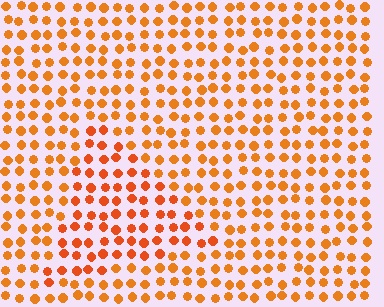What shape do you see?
I see a triangle.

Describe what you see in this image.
The image is filled with small orange elements in a uniform arrangement. A triangle-shaped region is visible where the elements are tinted to a slightly different hue, forming a subtle color boundary.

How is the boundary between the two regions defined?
The boundary is defined purely by a slight shift in hue (about 15 degrees). Spacing, size, and orientation are identical on both sides.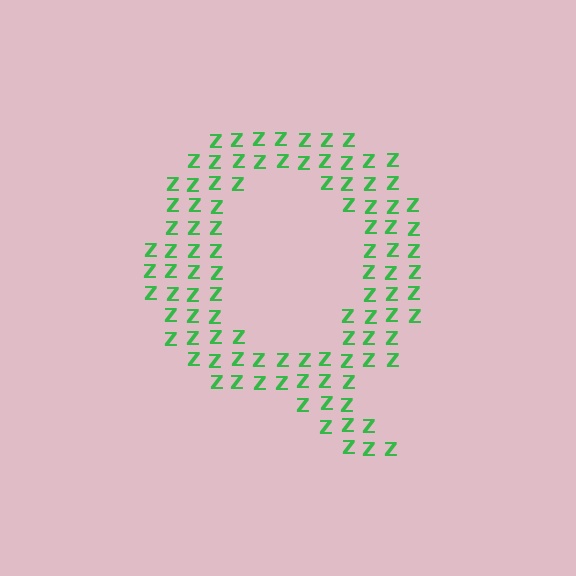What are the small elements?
The small elements are letter Z's.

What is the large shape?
The large shape is the letter Q.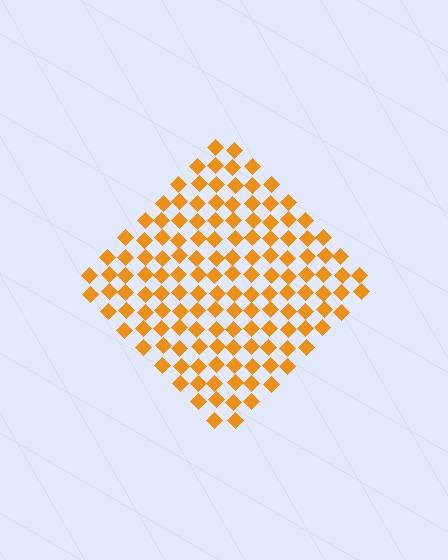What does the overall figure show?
The overall figure shows a diamond.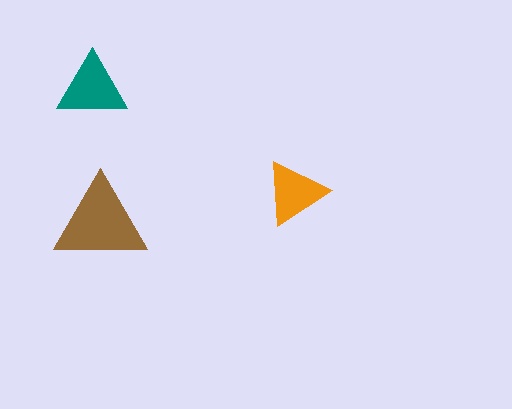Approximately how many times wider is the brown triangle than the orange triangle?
About 1.5 times wider.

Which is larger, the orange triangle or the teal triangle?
The teal one.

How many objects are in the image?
There are 3 objects in the image.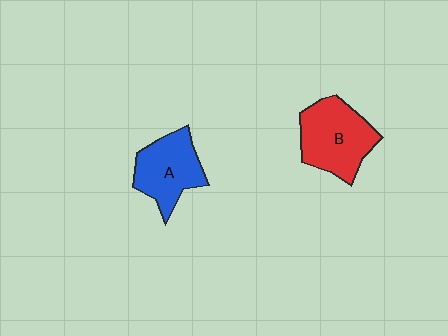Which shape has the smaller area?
Shape A (blue).